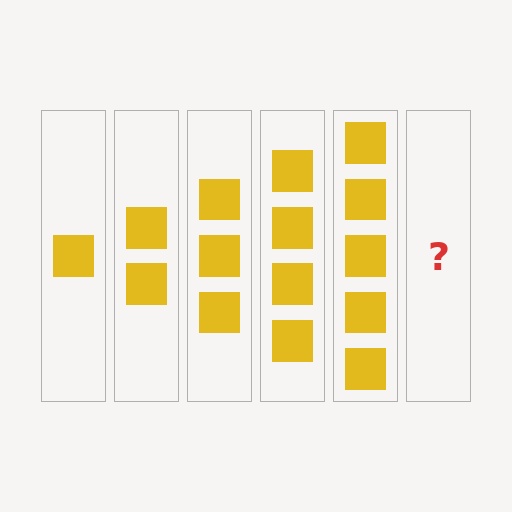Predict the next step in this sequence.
The next step is 6 squares.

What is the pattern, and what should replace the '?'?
The pattern is that each step adds one more square. The '?' should be 6 squares.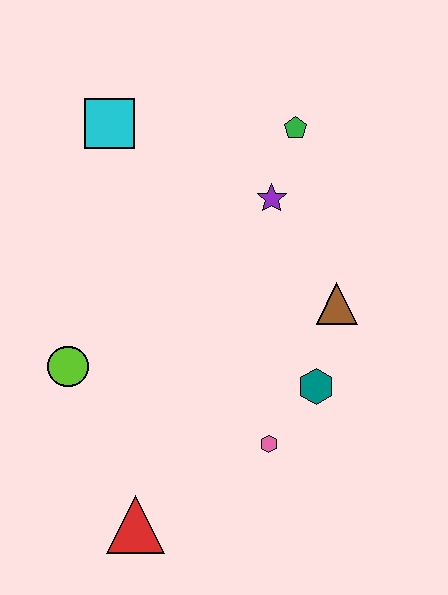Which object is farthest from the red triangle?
The green pentagon is farthest from the red triangle.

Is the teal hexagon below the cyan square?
Yes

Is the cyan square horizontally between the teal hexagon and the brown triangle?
No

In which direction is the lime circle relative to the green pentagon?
The lime circle is below the green pentagon.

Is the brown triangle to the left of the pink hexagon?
No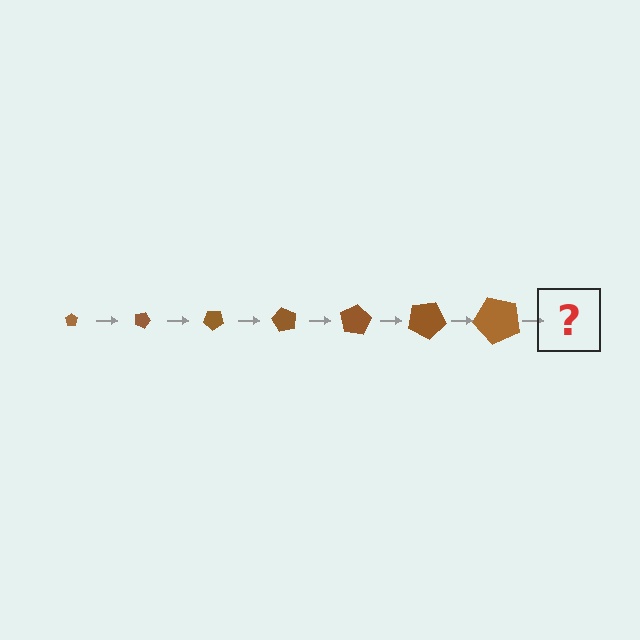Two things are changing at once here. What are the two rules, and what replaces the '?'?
The two rules are that the pentagon grows larger each step and it rotates 20 degrees each step. The '?' should be a pentagon, larger than the previous one and rotated 140 degrees from the start.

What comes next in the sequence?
The next element should be a pentagon, larger than the previous one and rotated 140 degrees from the start.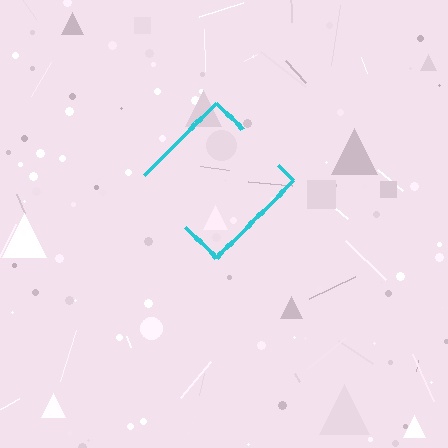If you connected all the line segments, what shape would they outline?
They would outline a diamond.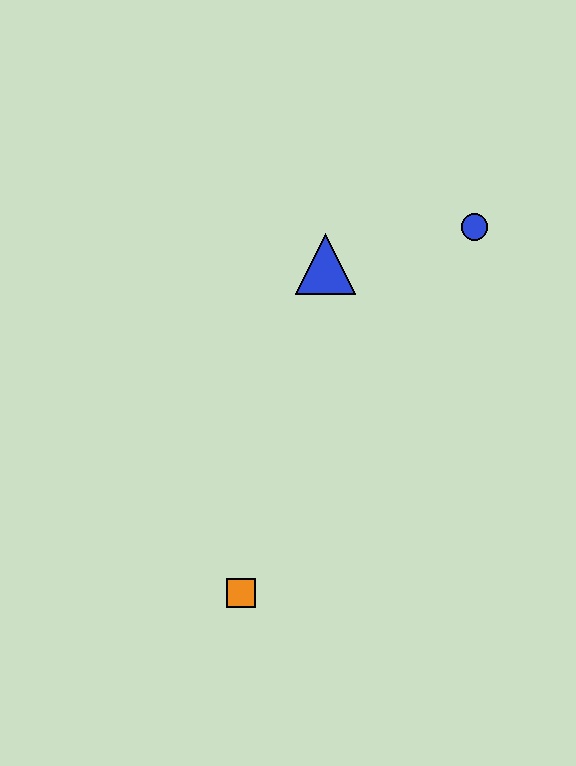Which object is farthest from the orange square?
The blue circle is farthest from the orange square.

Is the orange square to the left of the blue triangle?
Yes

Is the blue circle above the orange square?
Yes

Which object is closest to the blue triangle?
The blue circle is closest to the blue triangle.